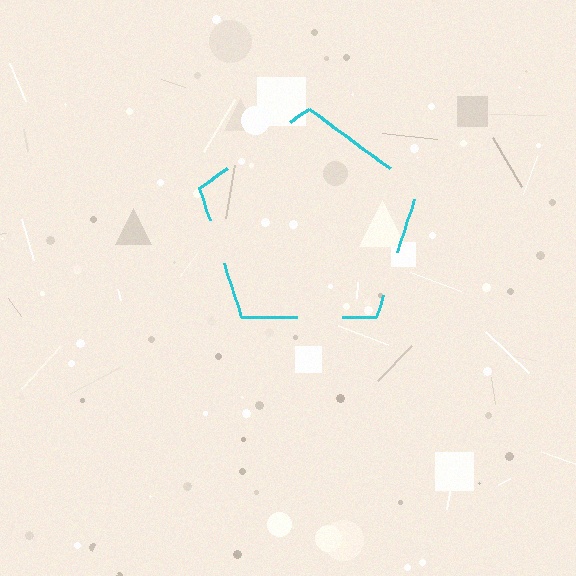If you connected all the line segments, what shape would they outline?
They would outline a pentagon.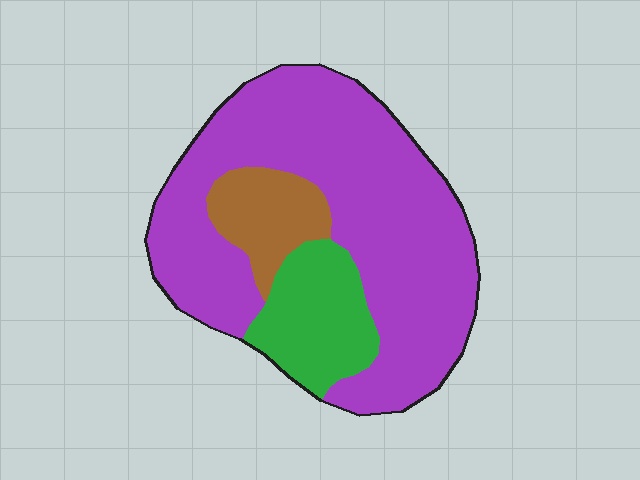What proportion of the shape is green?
Green covers roughly 15% of the shape.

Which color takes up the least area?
Brown, at roughly 10%.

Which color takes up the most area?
Purple, at roughly 70%.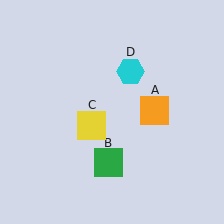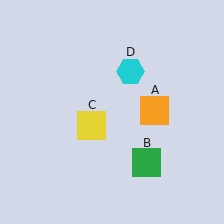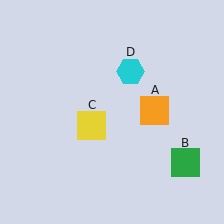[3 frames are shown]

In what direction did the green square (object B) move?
The green square (object B) moved right.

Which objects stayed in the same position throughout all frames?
Orange square (object A) and yellow square (object C) and cyan hexagon (object D) remained stationary.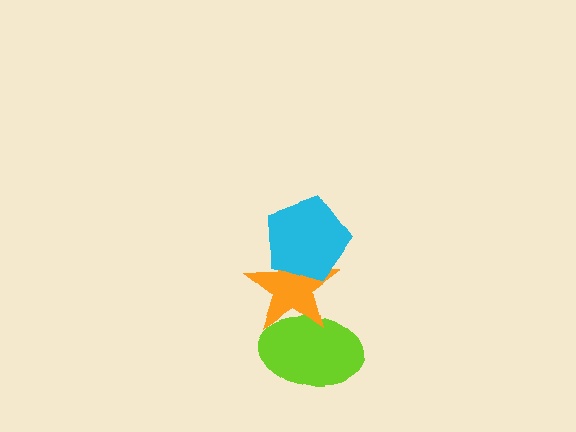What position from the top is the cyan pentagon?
The cyan pentagon is 1st from the top.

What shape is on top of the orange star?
The cyan pentagon is on top of the orange star.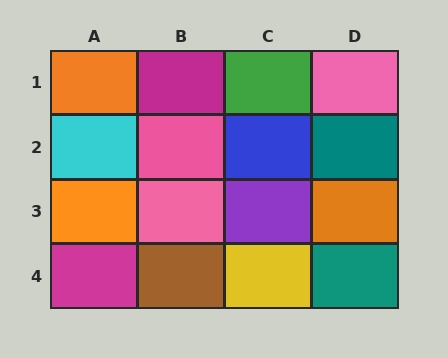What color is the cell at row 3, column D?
Orange.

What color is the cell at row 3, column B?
Pink.